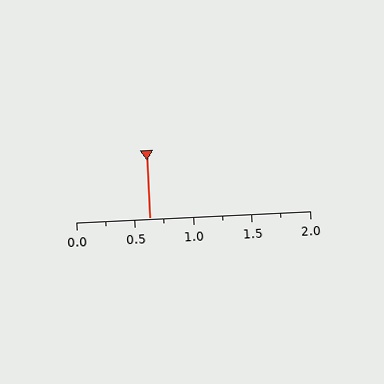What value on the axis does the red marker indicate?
The marker indicates approximately 0.62.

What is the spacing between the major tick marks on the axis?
The major ticks are spaced 0.5 apart.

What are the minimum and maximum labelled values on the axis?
The axis runs from 0.0 to 2.0.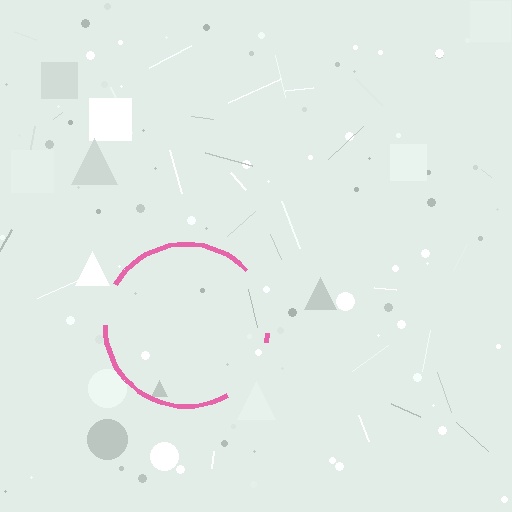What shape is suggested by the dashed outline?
The dashed outline suggests a circle.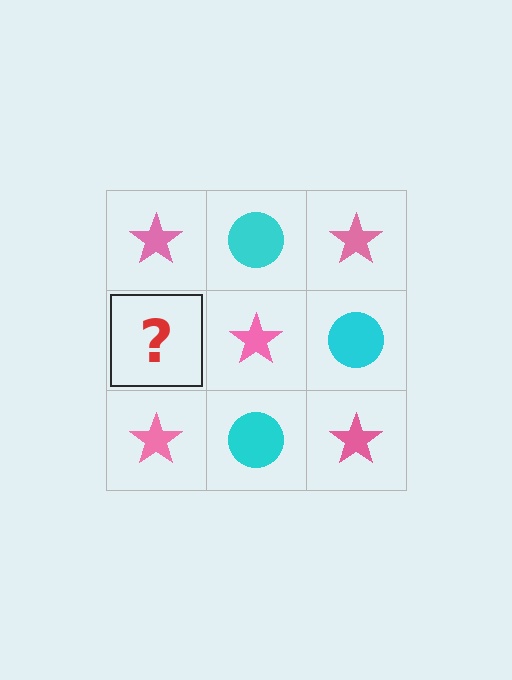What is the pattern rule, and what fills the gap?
The rule is that it alternates pink star and cyan circle in a checkerboard pattern. The gap should be filled with a cyan circle.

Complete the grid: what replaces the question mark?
The question mark should be replaced with a cyan circle.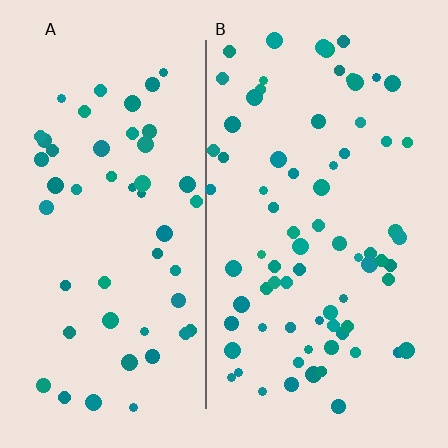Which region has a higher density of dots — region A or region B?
B (the right).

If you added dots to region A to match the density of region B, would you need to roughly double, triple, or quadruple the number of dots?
Approximately double.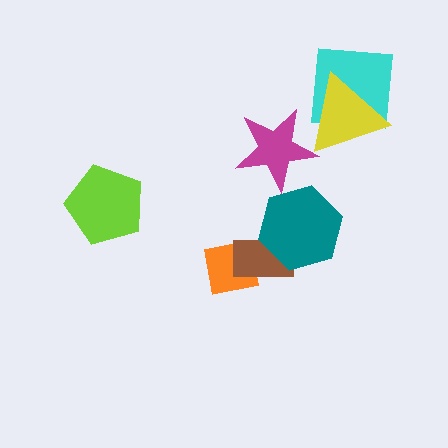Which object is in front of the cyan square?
The yellow triangle is in front of the cyan square.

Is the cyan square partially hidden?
Yes, it is partially covered by another shape.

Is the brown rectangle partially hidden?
Yes, it is partially covered by another shape.